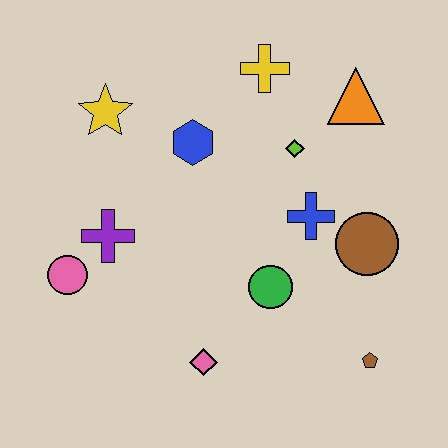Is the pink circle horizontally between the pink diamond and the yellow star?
No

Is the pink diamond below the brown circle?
Yes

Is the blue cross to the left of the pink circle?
No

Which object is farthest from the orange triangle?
The pink circle is farthest from the orange triangle.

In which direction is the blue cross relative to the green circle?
The blue cross is above the green circle.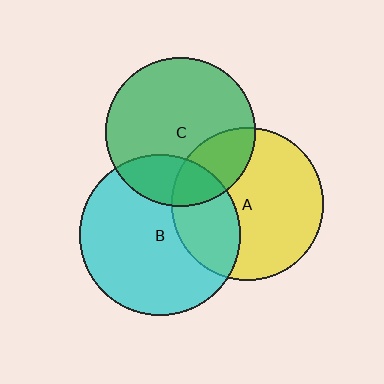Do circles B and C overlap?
Yes.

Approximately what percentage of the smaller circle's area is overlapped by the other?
Approximately 25%.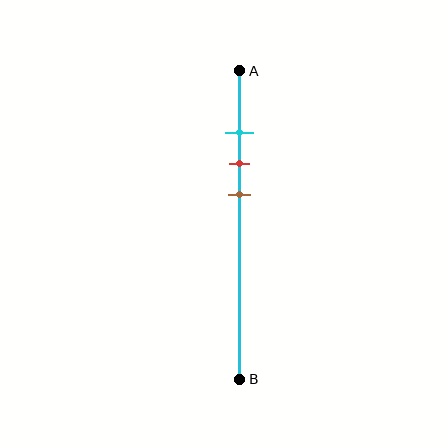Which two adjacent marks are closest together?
The cyan and red marks are the closest adjacent pair.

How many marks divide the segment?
There are 3 marks dividing the segment.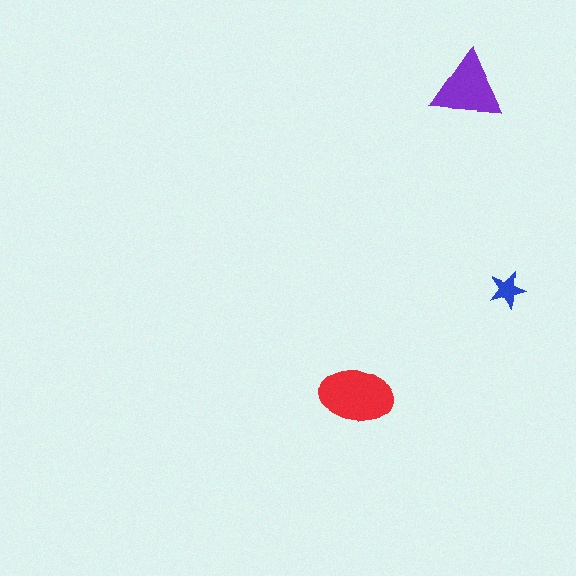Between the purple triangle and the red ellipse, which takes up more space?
The red ellipse.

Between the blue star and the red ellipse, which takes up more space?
The red ellipse.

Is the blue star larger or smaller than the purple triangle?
Smaller.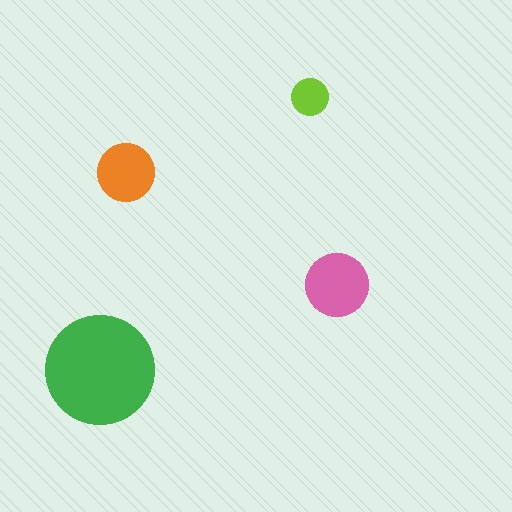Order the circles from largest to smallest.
the green one, the pink one, the orange one, the lime one.